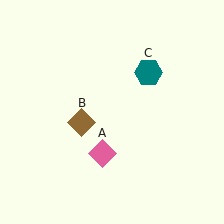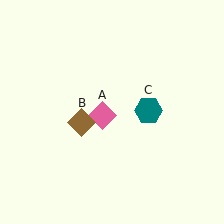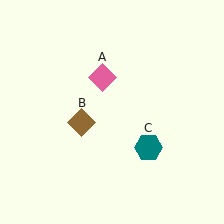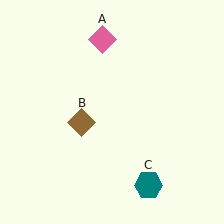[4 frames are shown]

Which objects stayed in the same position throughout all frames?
Brown diamond (object B) remained stationary.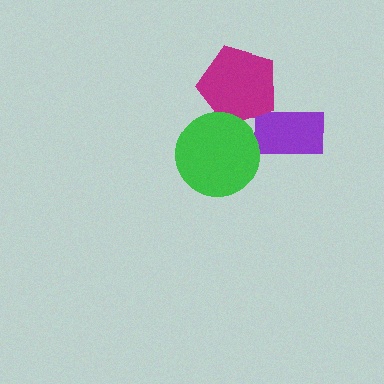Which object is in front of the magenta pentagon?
The green circle is in front of the magenta pentagon.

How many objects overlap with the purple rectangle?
0 objects overlap with the purple rectangle.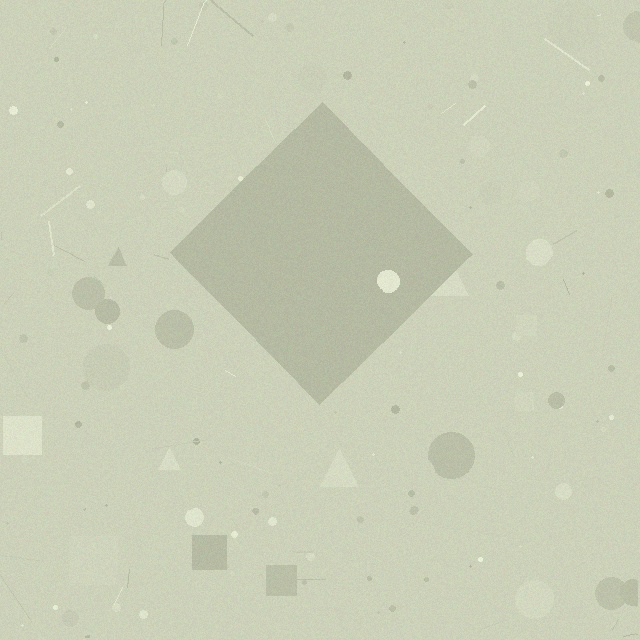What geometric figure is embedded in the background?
A diamond is embedded in the background.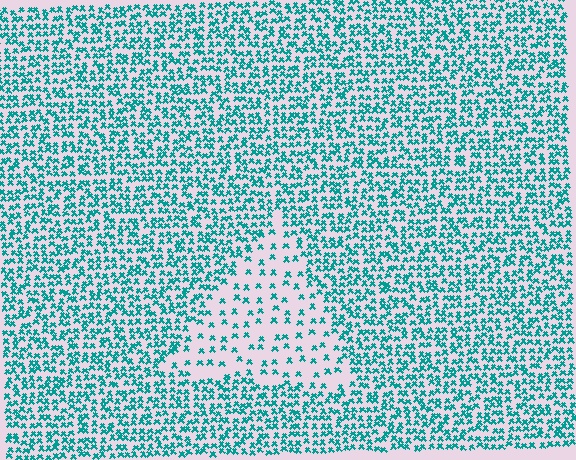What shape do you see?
I see a triangle.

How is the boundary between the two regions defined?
The boundary is defined by a change in element density (approximately 2.6x ratio). All elements are the same color, size, and shape.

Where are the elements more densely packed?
The elements are more densely packed outside the triangle boundary.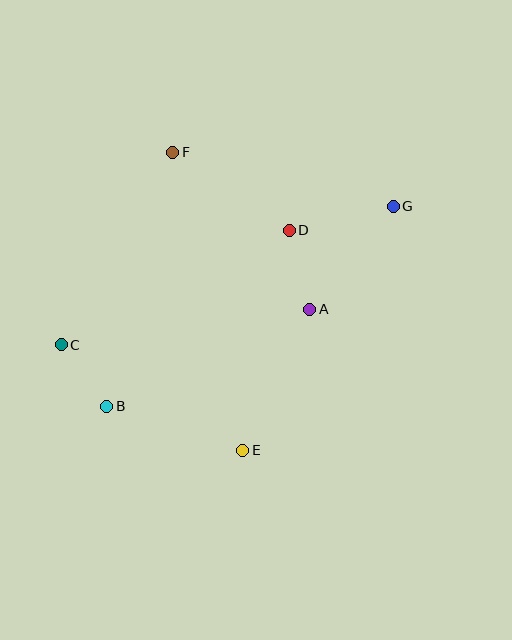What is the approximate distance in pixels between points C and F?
The distance between C and F is approximately 223 pixels.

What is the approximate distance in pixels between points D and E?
The distance between D and E is approximately 225 pixels.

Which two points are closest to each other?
Points B and C are closest to each other.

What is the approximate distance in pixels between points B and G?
The distance between B and G is approximately 349 pixels.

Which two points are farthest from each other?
Points C and G are farthest from each other.